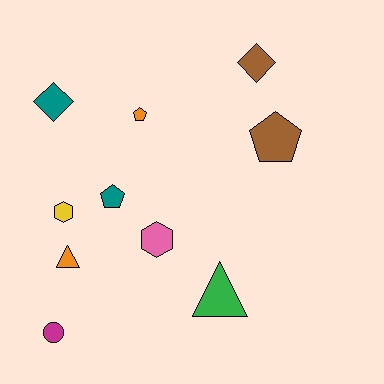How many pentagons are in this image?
There are 3 pentagons.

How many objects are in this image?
There are 10 objects.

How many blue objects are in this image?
There are no blue objects.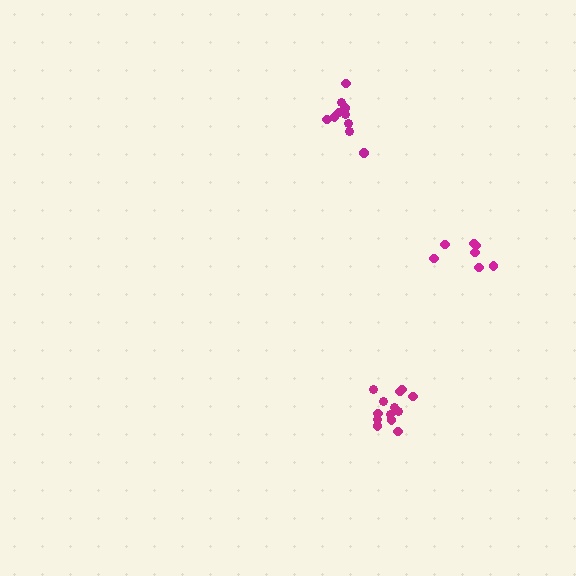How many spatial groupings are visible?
There are 3 spatial groupings.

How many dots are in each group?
Group 1: 13 dots, Group 2: 10 dots, Group 3: 7 dots (30 total).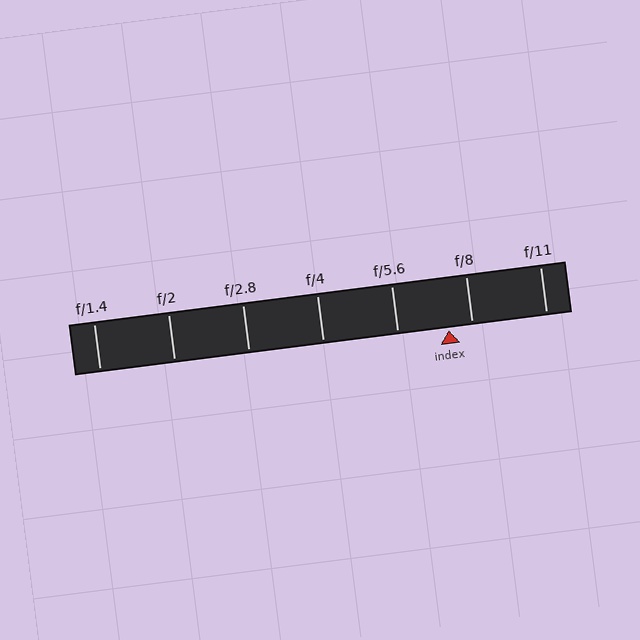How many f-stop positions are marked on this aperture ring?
There are 7 f-stop positions marked.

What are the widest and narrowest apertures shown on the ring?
The widest aperture shown is f/1.4 and the narrowest is f/11.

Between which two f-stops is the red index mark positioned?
The index mark is between f/5.6 and f/8.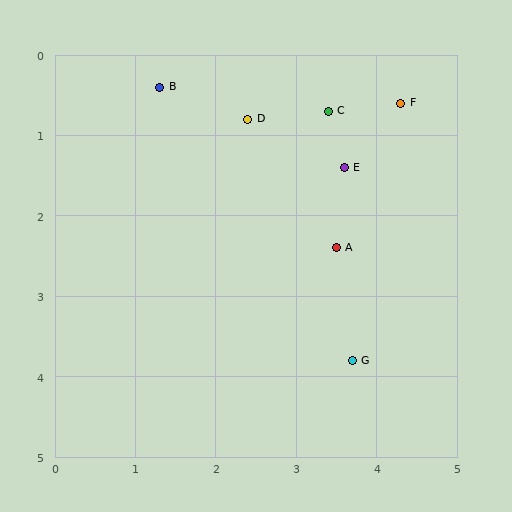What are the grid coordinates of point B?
Point B is at approximately (1.3, 0.4).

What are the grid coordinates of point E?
Point E is at approximately (3.6, 1.4).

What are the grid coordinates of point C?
Point C is at approximately (3.4, 0.7).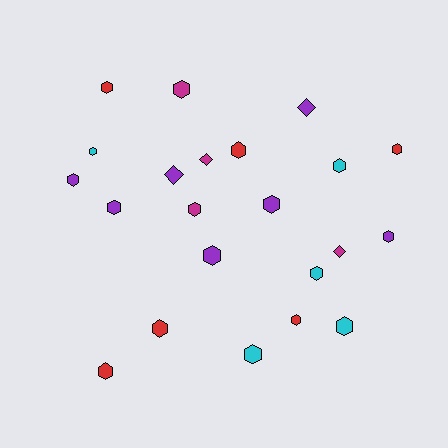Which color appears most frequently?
Purple, with 7 objects.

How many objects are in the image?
There are 22 objects.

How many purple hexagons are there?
There are 5 purple hexagons.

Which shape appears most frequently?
Hexagon, with 18 objects.